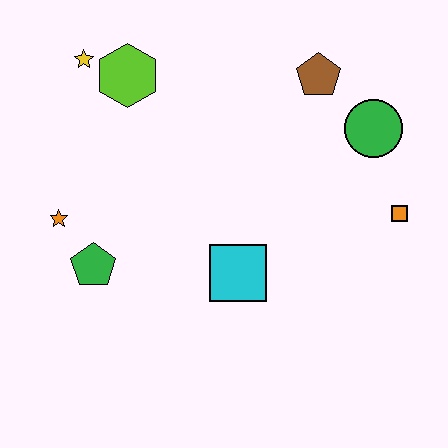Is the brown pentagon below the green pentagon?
No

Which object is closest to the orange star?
The green pentagon is closest to the orange star.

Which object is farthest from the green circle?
The orange star is farthest from the green circle.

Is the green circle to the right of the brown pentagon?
Yes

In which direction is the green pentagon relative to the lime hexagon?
The green pentagon is below the lime hexagon.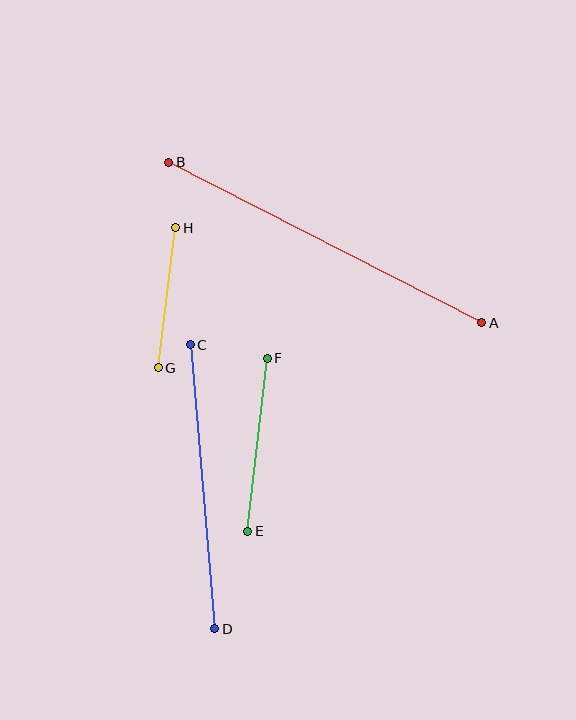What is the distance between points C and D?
The distance is approximately 285 pixels.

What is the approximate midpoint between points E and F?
The midpoint is at approximately (258, 445) pixels.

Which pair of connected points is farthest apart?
Points A and B are farthest apart.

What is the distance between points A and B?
The distance is approximately 352 pixels.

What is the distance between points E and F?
The distance is approximately 174 pixels.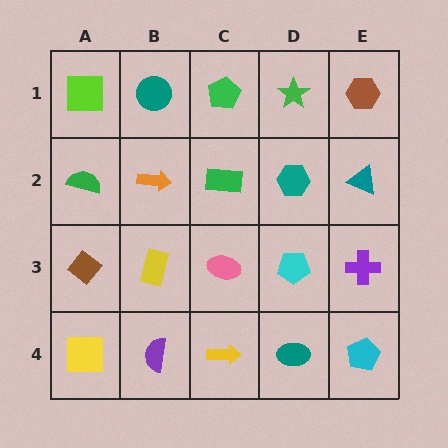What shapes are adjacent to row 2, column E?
A brown hexagon (row 1, column E), a purple cross (row 3, column E), a teal hexagon (row 2, column D).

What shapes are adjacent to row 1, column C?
A green rectangle (row 2, column C), a teal circle (row 1, column B), a green star (row 1, column D).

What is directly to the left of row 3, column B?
A brown diamond.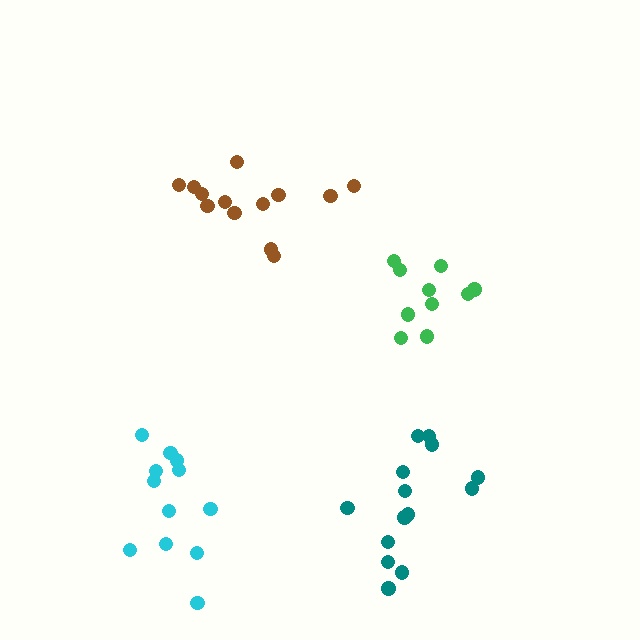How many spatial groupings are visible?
There are 4 spatial groupings.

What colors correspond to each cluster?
The clusters are colored: green, cyan, brown, teal.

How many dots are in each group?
Group 1: 10 dots, Group 2: 12 dots, Group 3: 13 dots, Group 4: 14 dots (49 total).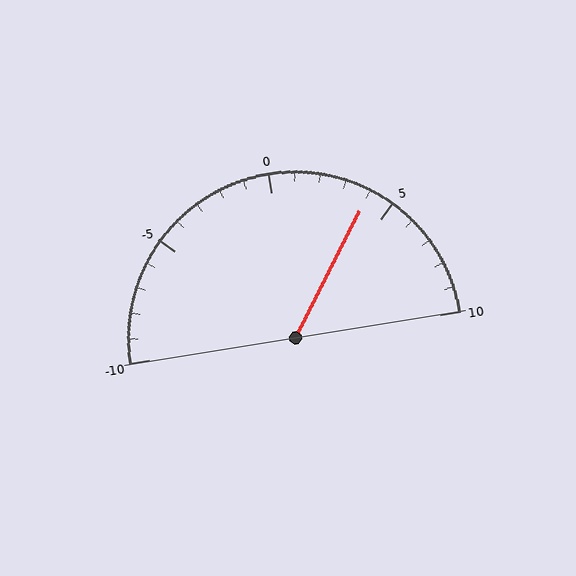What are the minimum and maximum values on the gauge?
The gauge ranges from -10 to 10.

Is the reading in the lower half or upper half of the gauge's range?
The reading is in the upper half of the range (-10 to 10).